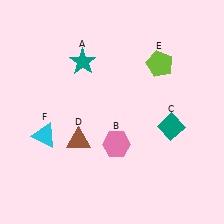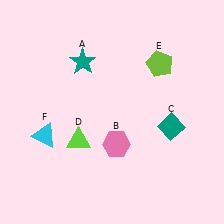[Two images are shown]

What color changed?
The triangle (D) changed from brown in Image 1 to lime in Image 2.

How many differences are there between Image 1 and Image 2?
There is 1 difference between the two images.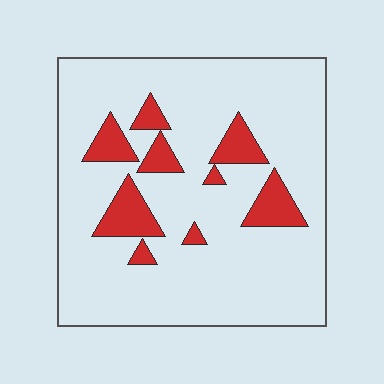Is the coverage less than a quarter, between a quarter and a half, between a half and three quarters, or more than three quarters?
Less than a quarter.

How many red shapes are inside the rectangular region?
9.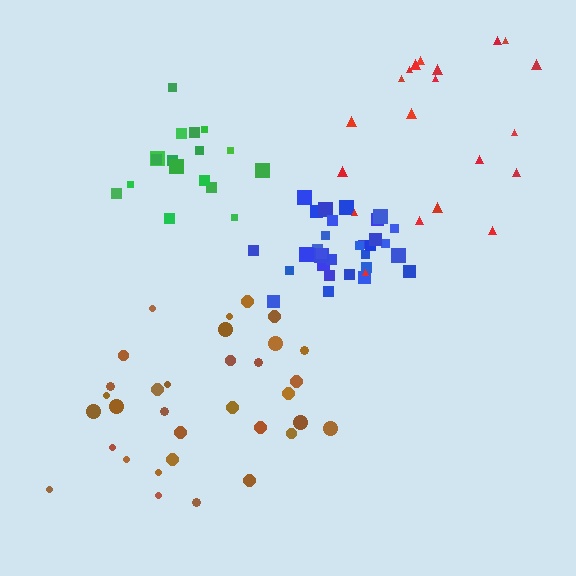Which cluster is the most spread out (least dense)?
Red.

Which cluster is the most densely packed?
Blue.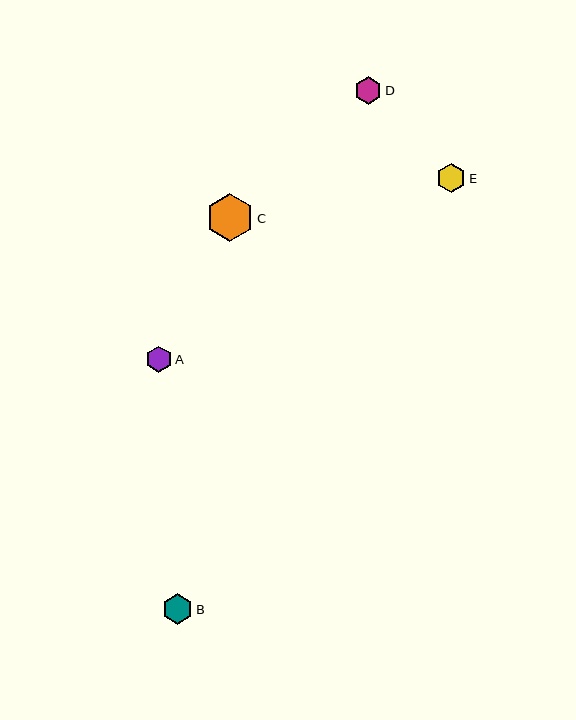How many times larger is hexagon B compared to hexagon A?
Hexagon B is approximately 1.2 times the size of hexagon A.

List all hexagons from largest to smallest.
From largest to smallest: C, B, E, D, A.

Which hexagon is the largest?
Hexagon C is the largest with a size of approximately 47 pixels.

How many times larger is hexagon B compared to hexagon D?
Hexagon B is approximately 1.1 times the size of hexagon D.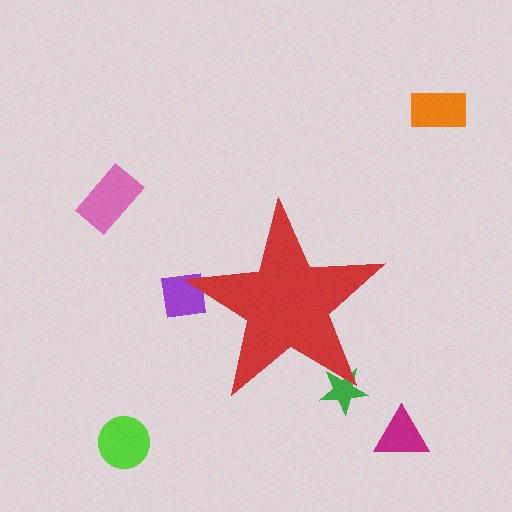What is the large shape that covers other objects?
A red star.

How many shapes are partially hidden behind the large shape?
2 shapes are partially hidden.